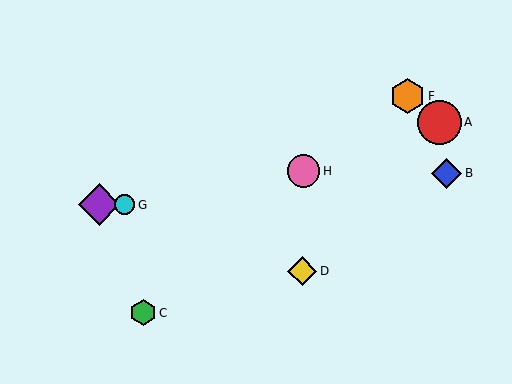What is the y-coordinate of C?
Object C is at y≈313.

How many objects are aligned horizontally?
2 objects (E, G) are aligned horizontally.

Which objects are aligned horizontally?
Objects E, G are aligned horizontally.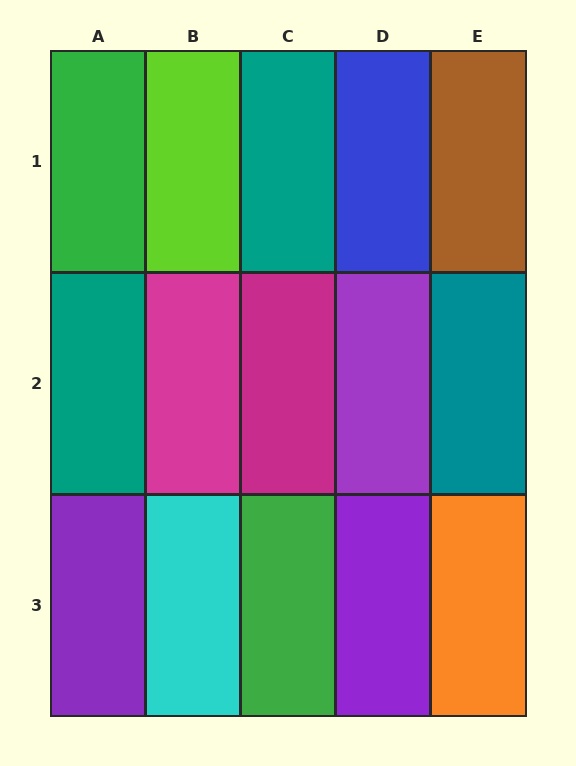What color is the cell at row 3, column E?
Orange.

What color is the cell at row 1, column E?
Brown.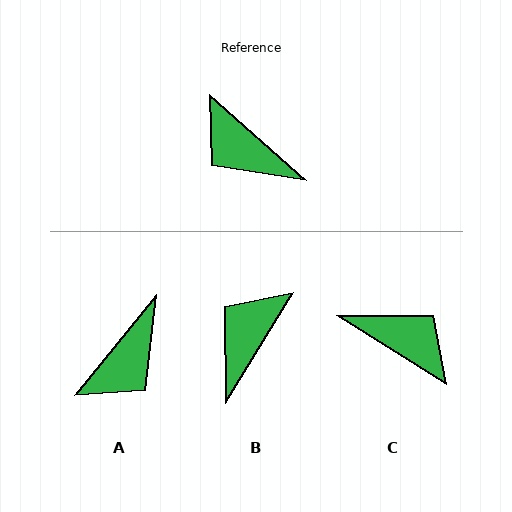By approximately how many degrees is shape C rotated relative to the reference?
Approximately 171 degrees clockwise.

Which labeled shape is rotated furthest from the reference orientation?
C, about 171 degrees away.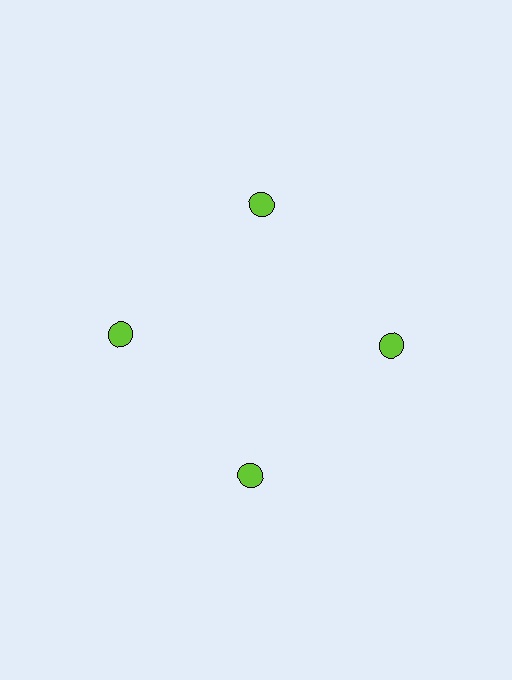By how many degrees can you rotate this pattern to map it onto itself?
The pattern maps onto itself every 90 degrees of rotation.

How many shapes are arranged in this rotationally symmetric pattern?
There are 4 shapes, arranged in 4 groups of 1.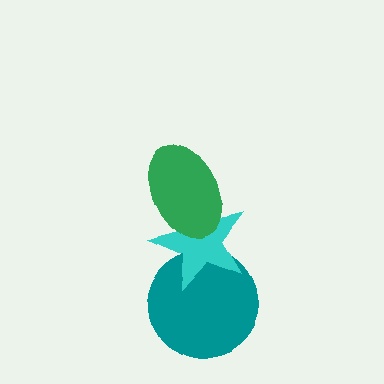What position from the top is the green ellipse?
The green ellipse is 1st from the top.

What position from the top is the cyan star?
The cyan star is 2nd from the top.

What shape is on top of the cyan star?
The green ellipse is on top of the cyan star.